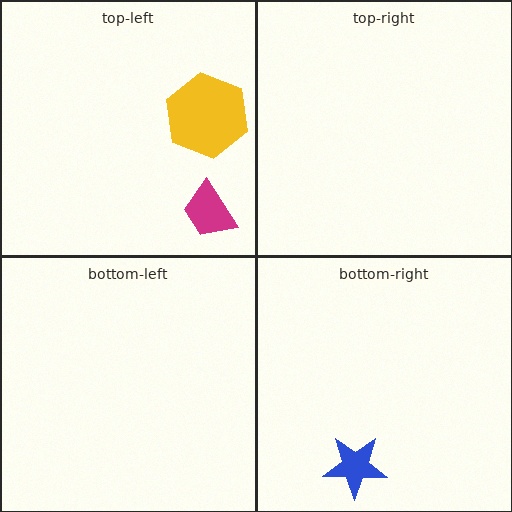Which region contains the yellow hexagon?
The top-left region.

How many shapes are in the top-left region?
2.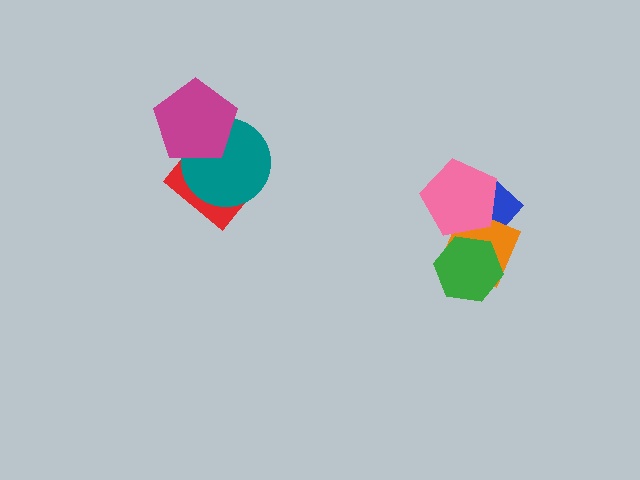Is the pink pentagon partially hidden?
No, no other shape covers it.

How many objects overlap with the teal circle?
2 objects overlap with the teal circle.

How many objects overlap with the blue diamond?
2 objects overlap with the blue diamond.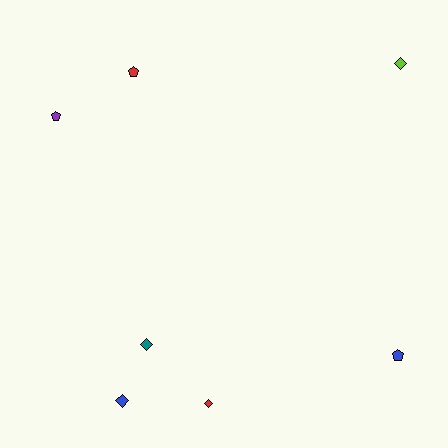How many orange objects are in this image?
There are no orange objects.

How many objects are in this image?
There are 7 objects.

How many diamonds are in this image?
There are 4 diamonds.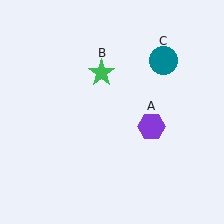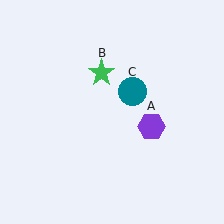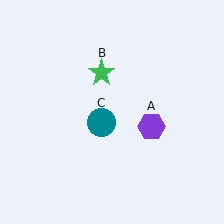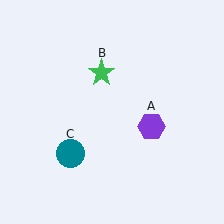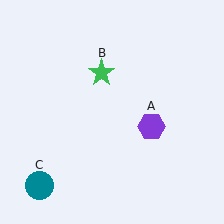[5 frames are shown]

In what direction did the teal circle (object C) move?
The teal circle (object C) moved down and to the left.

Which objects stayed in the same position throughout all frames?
Purple hexagon (object A) and green star (object B) remained stationary.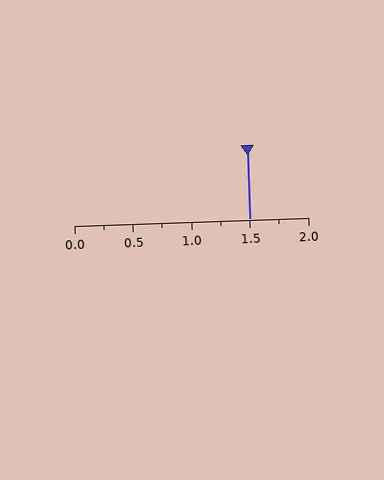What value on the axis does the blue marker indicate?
The marker indicates approximately 1.5.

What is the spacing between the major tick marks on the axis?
The major ticks are spaced 0.5 apart.